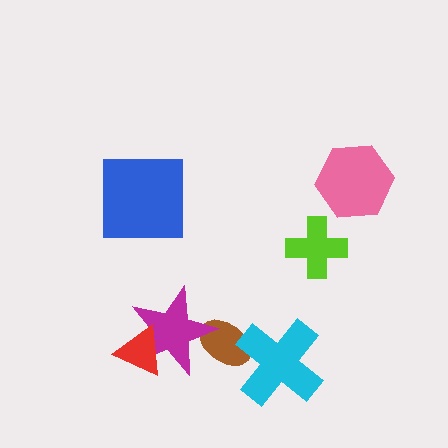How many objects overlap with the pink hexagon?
0 objects overlap with the pink hexagon.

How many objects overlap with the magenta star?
2 objects overlap with the magenta star.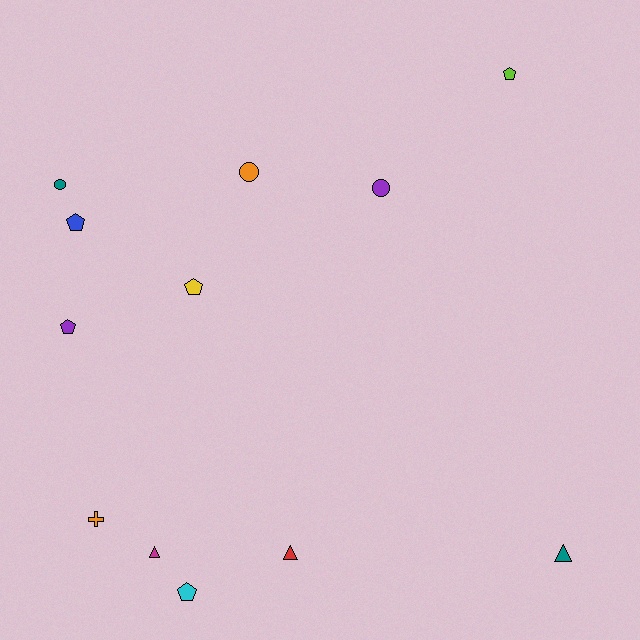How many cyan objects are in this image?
There is 1 cyan object.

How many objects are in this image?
There are 12 objects.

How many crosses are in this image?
There is 1 cross.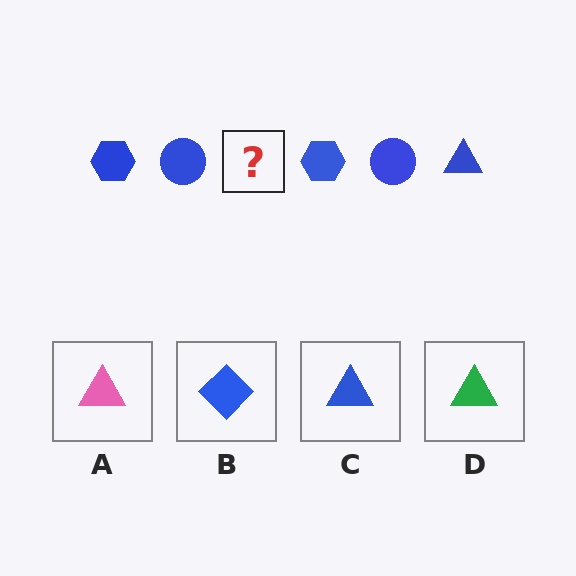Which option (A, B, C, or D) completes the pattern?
C.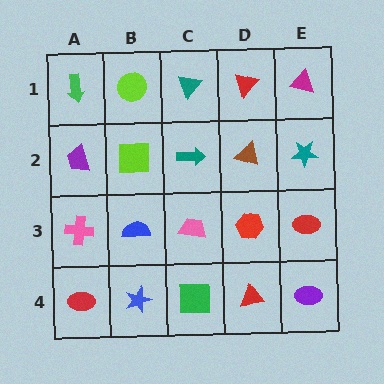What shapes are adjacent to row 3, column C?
A teal arrow (row 2, column C), a green square (row 4, column C), a blue semicircle (row 3, column B), a red hexagon (row 3, column D).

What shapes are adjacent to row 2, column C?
A teal triangle (row 1, column C), a pink trapezoid (row 3, column C), a lime square (row 2, column B), a brown triangle (row 2, column D).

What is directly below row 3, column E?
A purple ellipse.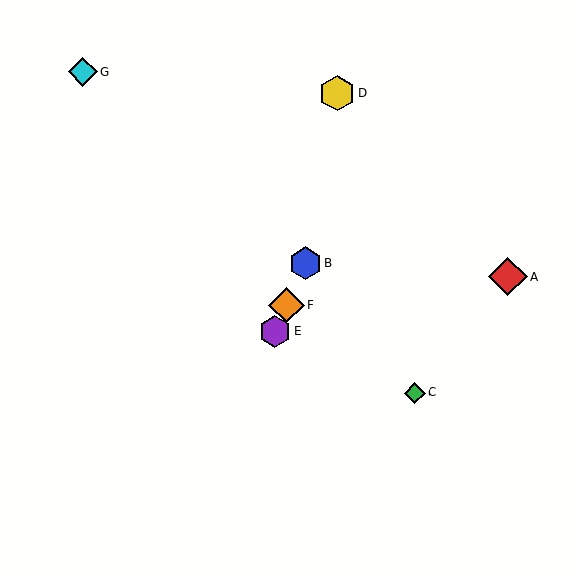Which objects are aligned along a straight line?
Objects B, E, F are aligned along a straight line.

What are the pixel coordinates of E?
Object E is at (275, 331).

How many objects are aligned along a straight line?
3 objects (B, E, F) are aligned along a straight line.